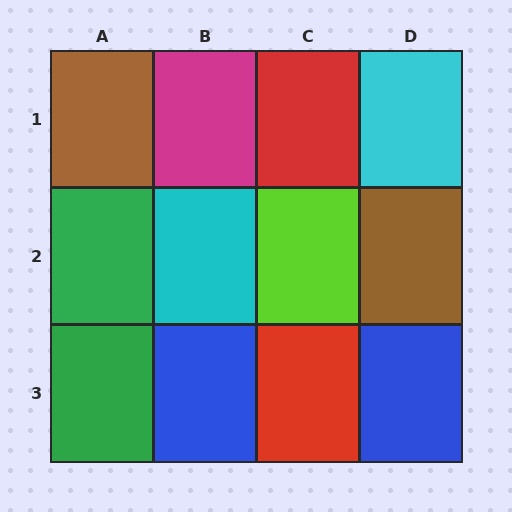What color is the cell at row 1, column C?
Red.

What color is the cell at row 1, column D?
Cyan.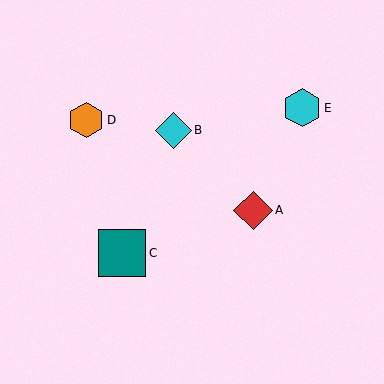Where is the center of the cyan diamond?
The center of the cyan diamond is at (173, 130).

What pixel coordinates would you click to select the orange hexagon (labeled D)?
Click at (86, 120) to select the orange hexagon D.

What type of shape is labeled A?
Shape A is a red diamond.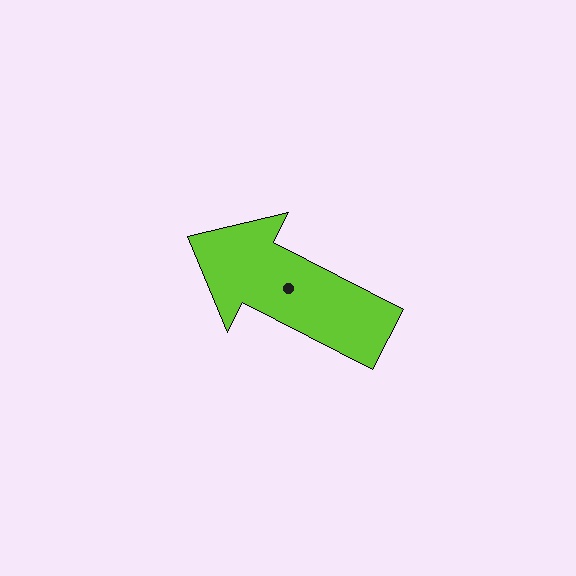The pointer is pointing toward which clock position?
Roughly 10 o'clock.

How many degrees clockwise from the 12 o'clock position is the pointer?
Approximately 297 degrees.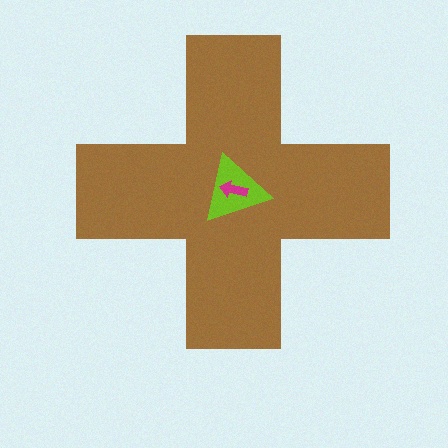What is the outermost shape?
The brown cross.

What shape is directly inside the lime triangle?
The magenta arrow.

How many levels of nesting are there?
3.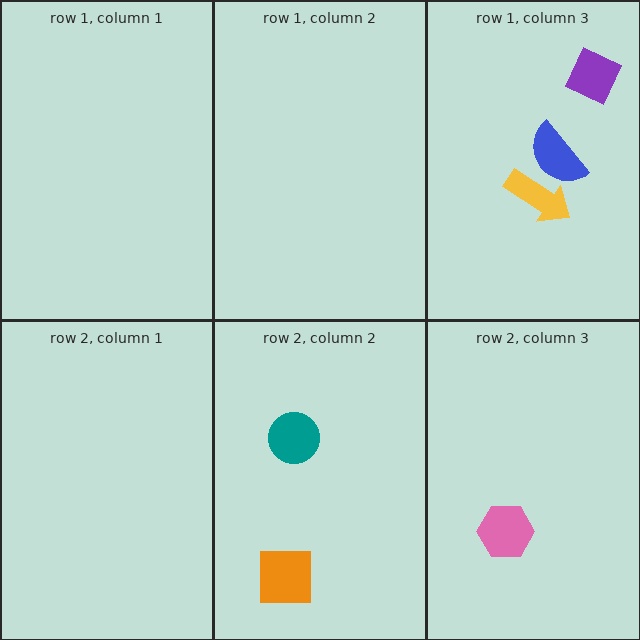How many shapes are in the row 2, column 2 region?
2.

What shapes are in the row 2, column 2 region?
The orange square, the teal circle.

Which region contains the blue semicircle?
The row 1, column 3 region.